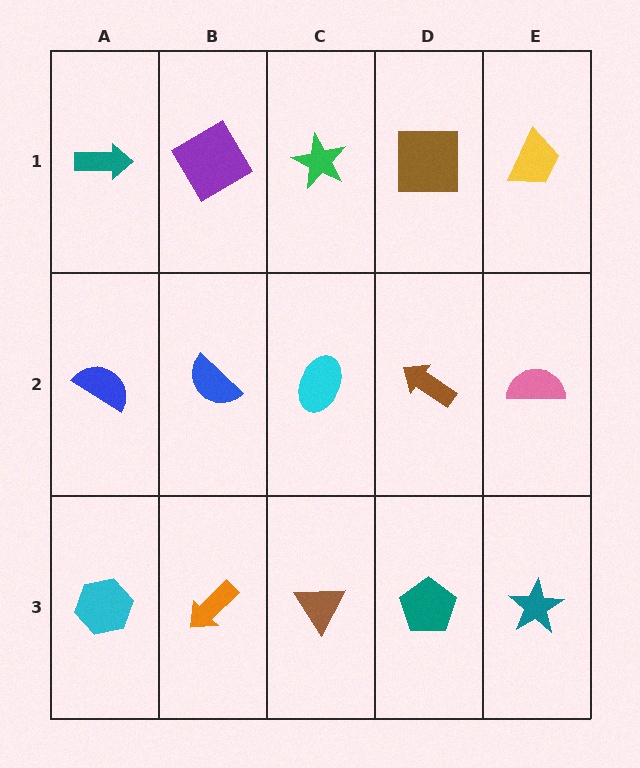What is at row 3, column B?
An orange arrow.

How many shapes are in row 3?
5 shapes.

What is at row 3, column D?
A teal pentagon.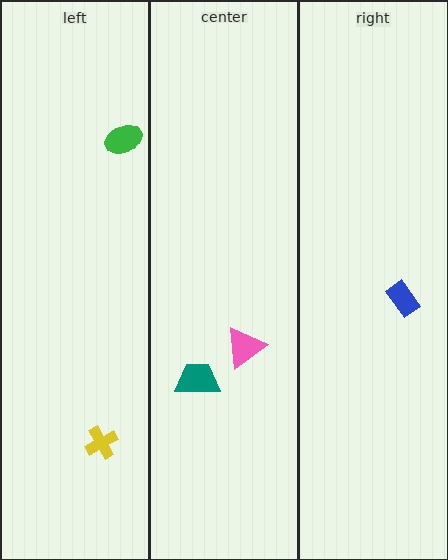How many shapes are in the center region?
2.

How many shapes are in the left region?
2.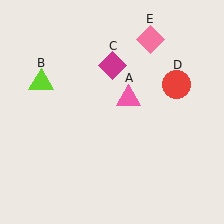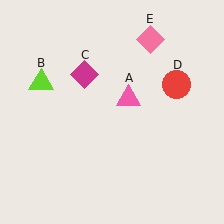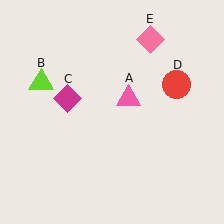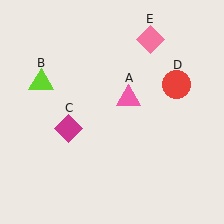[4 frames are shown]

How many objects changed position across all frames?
1 object changed position: magenta diamond (object C).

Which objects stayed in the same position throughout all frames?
Pink triangle (object A) and lime triangle (object B) and red circle (object D) and pink diamond (object E) remained stationary.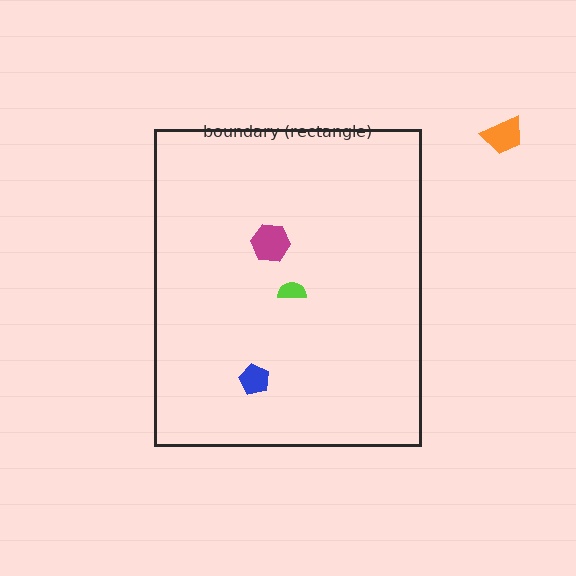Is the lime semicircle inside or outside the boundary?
Inside.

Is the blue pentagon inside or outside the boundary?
Inside.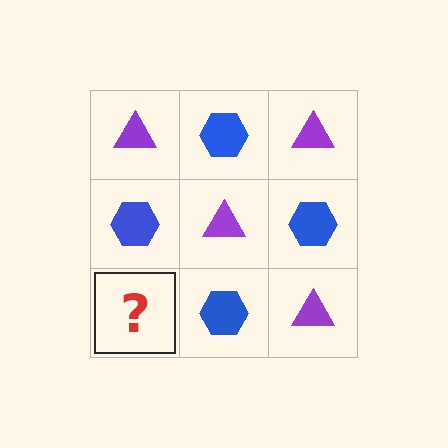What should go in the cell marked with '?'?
The missing cell should contain a purple triangle.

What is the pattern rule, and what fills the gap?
The rule is that it alternates purple triangle and blue hexagon in a checkerboard pattern. The gap should be filled with a purple triangle.